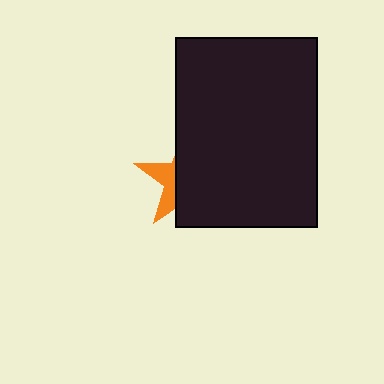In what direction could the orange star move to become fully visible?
The orange star could move left. That would shift it out from behind the black rectangle entirely.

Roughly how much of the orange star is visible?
A small part of it is visible (roughly 32%).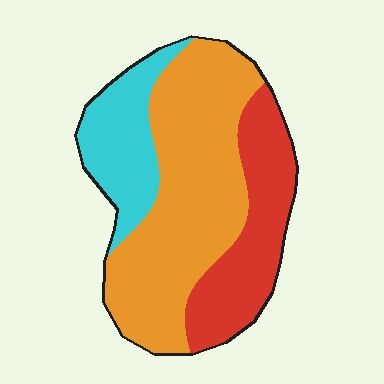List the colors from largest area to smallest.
From largest to smallest: orange, red, cyan.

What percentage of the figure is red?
Red covers about 25% of the figure.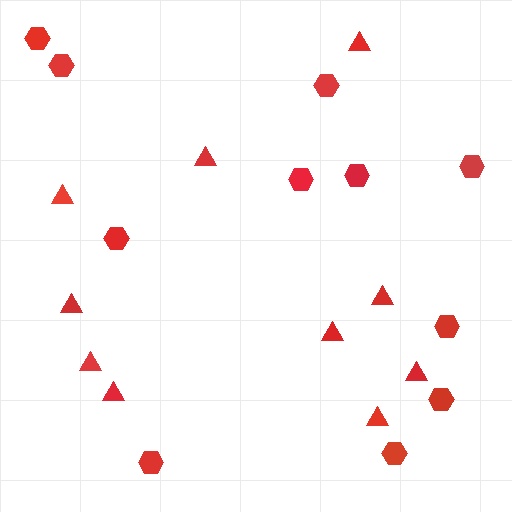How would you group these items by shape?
There are 2 groups: one group of hexagons (11) and one group of triangles (10).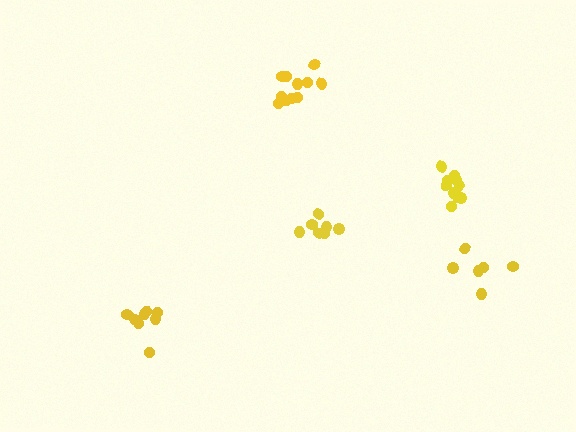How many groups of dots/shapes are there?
There are 5 groups.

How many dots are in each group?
Group 1: 7 dots, Group 2: 6 dots, Group 3: 9 dots, Group 4: 11 dots, Group 5: 10 dots (43 total).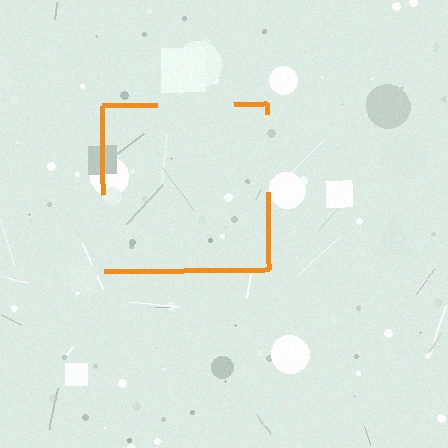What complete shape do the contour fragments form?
The contour fragments form a square.